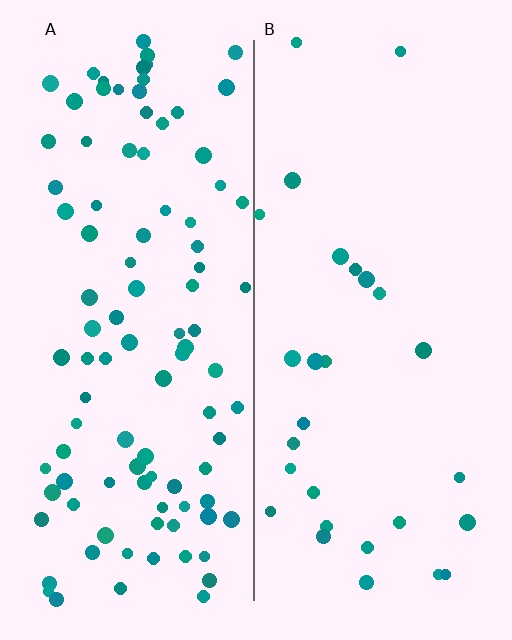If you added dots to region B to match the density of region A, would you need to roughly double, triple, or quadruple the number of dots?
Approximately triple.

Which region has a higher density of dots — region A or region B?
A (the left).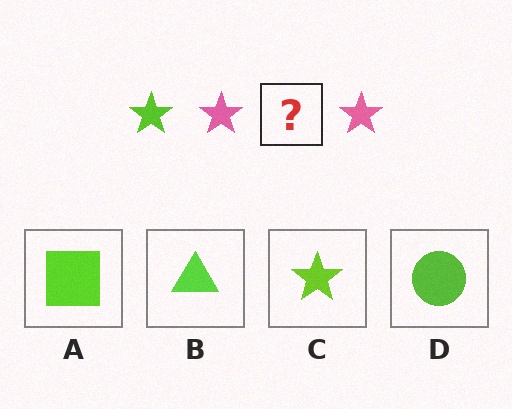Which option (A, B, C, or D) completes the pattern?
C.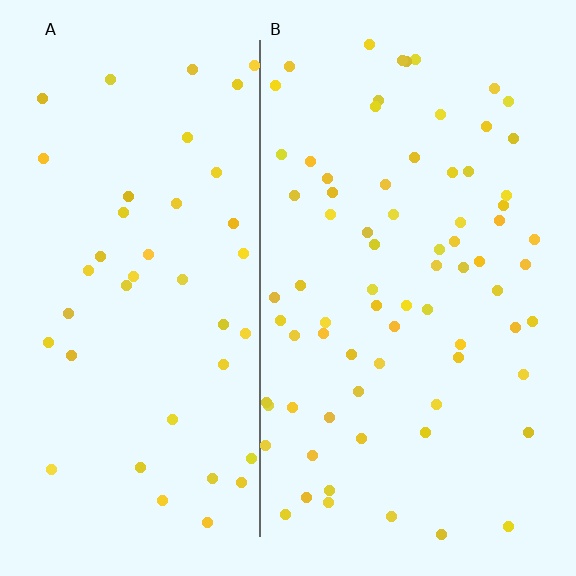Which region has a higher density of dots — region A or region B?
B (the right).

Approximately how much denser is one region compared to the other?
Approximately 1.8× — region B over region A.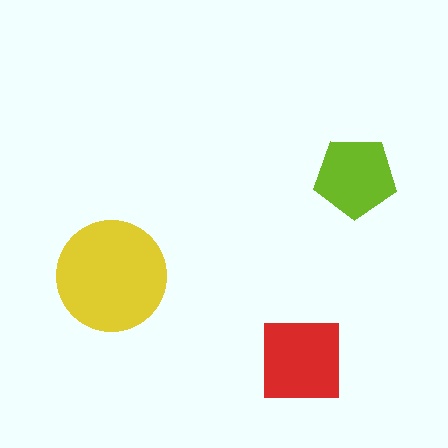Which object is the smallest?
The lime pentagon.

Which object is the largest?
The yellow circle.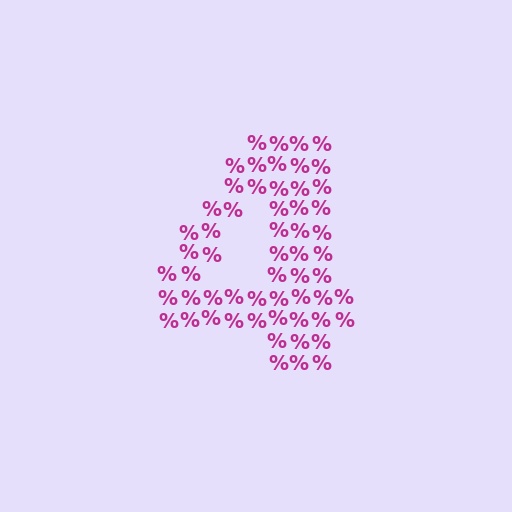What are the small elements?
The small elements are percent signs.